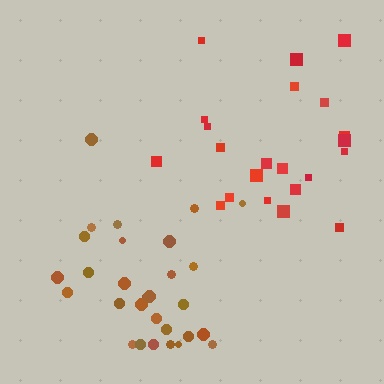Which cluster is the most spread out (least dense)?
Red.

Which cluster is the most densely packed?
Brown.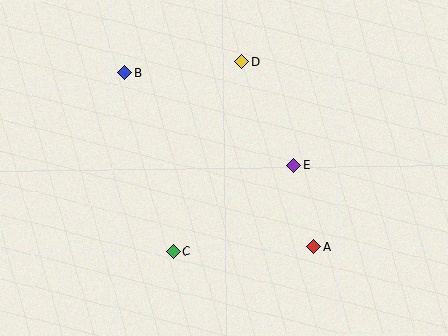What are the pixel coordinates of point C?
Point C is at (173, 252).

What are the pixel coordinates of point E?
Point E is at (293, 165).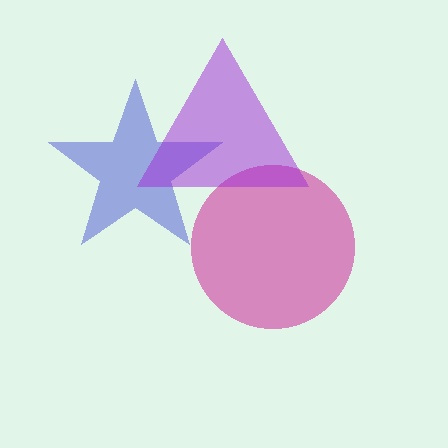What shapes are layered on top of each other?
The layered shapes are: a magenta circle, a blue star, a purple triangle.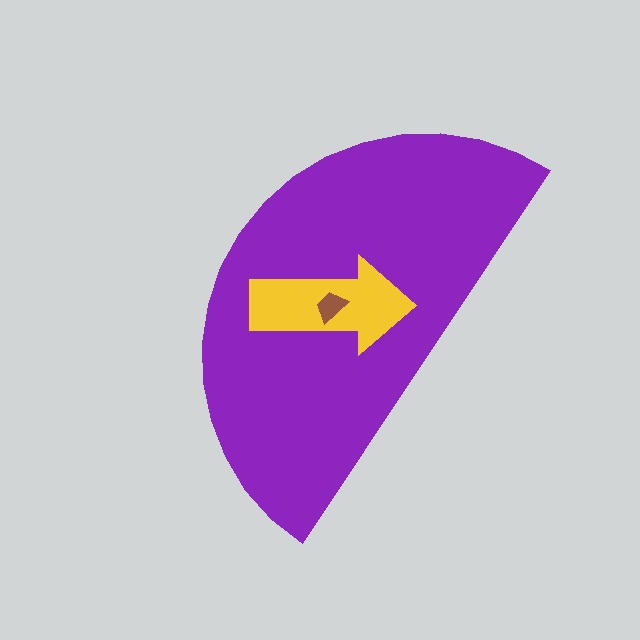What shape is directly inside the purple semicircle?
The yellow arrow.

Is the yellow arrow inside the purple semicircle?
Yes.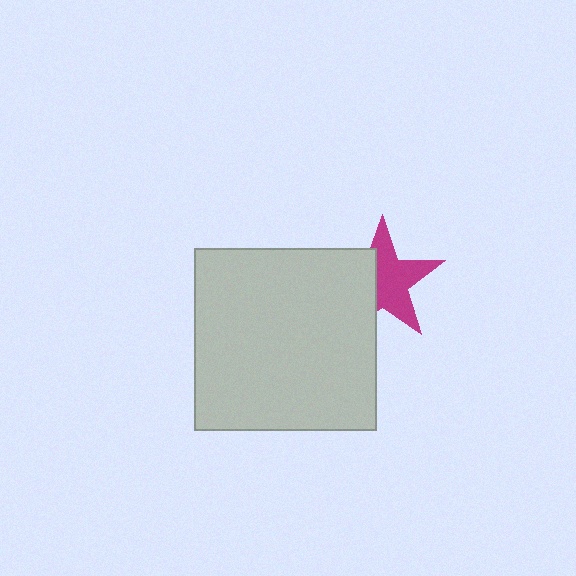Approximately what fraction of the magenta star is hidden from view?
Roughly 41% of the magenta star is hidden behind the light gray square.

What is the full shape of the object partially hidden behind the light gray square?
The partially hidden object is a magenta star.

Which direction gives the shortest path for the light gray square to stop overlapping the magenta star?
Moving left gives the shortest separation.